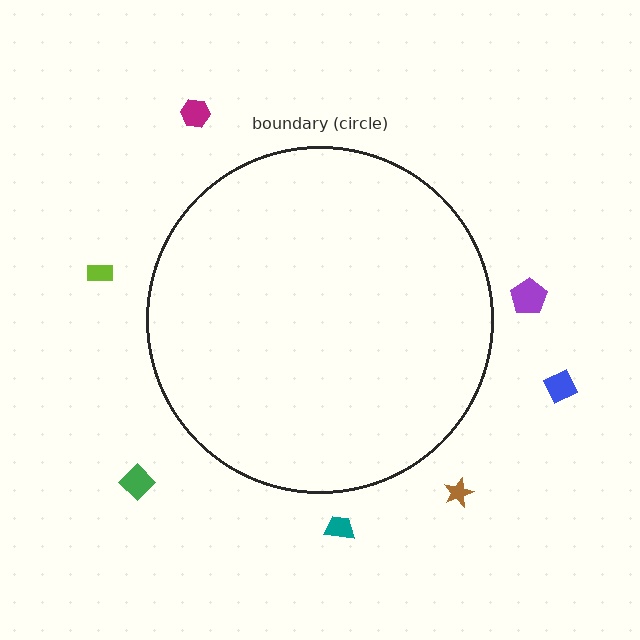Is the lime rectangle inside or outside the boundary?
Outside.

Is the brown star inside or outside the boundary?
Outside.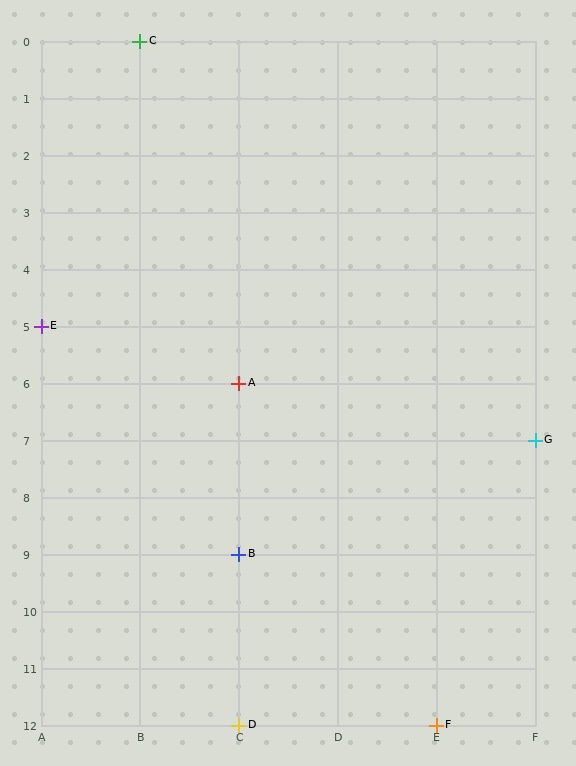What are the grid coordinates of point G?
Point G is at grid coordinates (F, 7).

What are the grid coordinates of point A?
Point A is at grid coordinates (C, 6).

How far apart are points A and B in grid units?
Points A and B are 3 rows apart.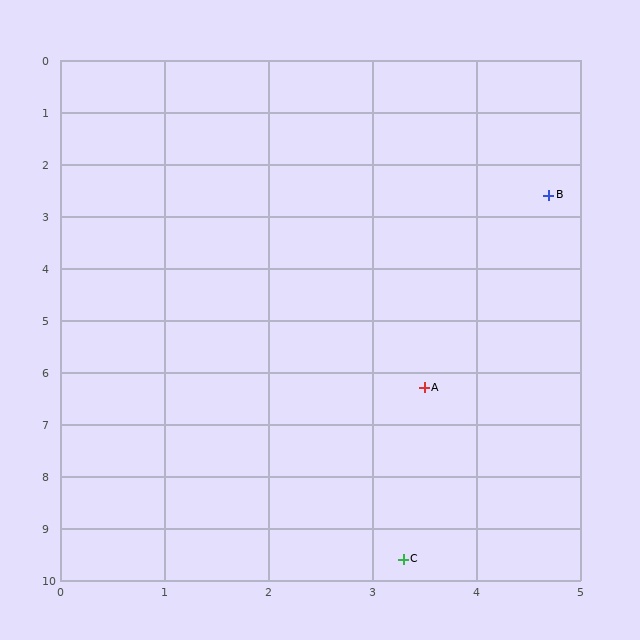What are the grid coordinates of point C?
Point C is at approximately (3.3, 9.6).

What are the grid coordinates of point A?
Point A is at approximately (3.5, 6.3).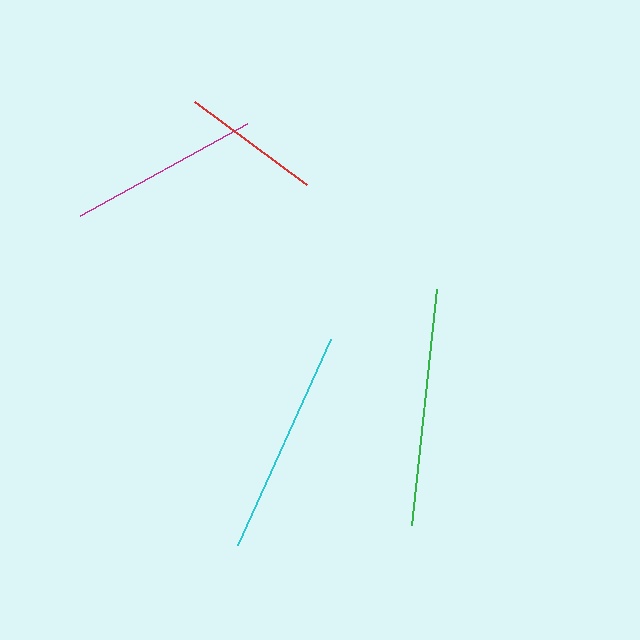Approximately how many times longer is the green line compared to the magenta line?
The green line is approximately 1.2 times the length of the magenta line.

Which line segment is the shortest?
The red line is the shortest at approximately 140 pixels.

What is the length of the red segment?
The red segment is approximately 140 pixels long.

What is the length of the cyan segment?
The cyan segment is approximately 226 pixels long.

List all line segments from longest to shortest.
From longest to shortest: green, cyan, magenta, red.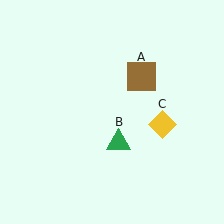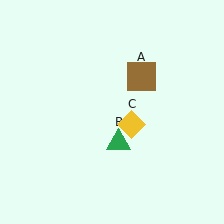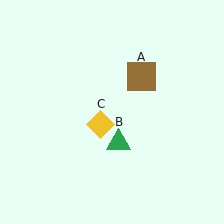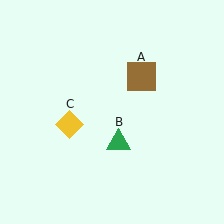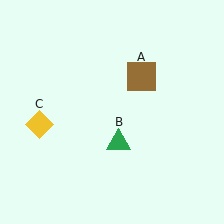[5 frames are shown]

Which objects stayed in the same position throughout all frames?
Brown square (object A) and green triangle (object B) remained stationary.